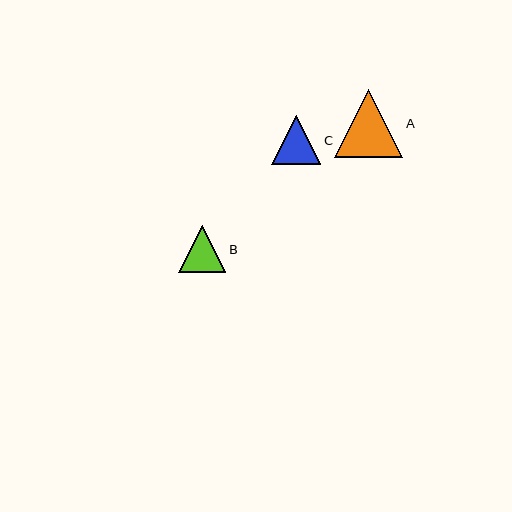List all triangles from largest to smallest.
From largest to smallest: A, C, B.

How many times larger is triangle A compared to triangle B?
Triangle A is approximately 1.4 times the size of triangle B.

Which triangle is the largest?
Triangle A is the largest with a size of approximately 68 pixels.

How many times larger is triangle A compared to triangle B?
Triangle A is approximately 1.4 times the size of triangle B.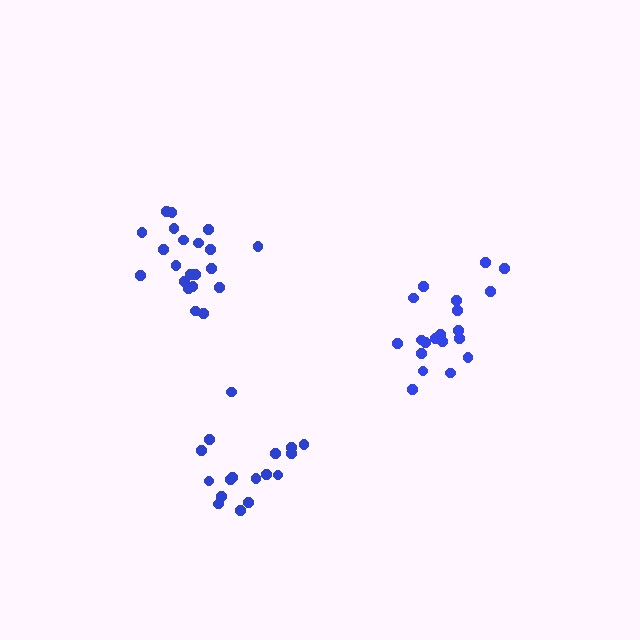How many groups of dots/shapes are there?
There are 3 groups.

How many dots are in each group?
Group 1: 20 dots, Group 2: 17 dots, Group 3: 21 dots (58 total).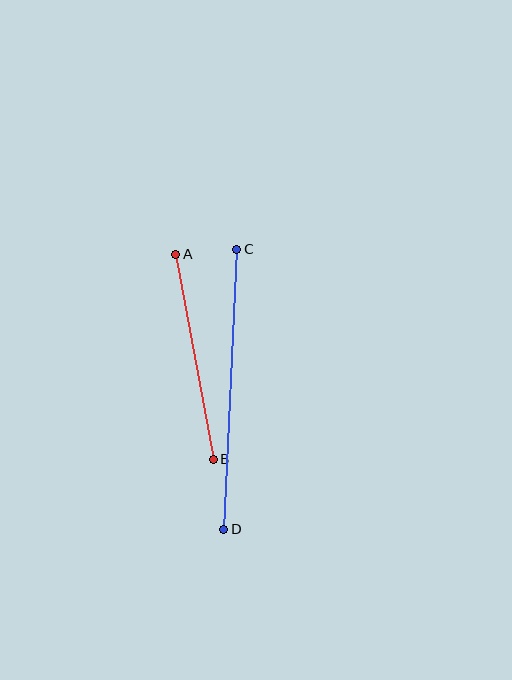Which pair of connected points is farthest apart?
Points C and D are farthest apart.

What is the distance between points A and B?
The distance is approximately 208 pixels.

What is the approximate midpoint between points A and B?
The midpoint is at approximately (195, 357) pixels.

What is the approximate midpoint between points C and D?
The midpoint is at approximately (230, 389) pixels.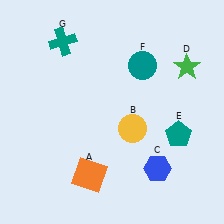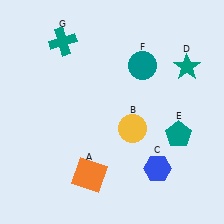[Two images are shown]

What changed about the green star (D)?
In Image 1, D is green. In Image 2, it changed to teal.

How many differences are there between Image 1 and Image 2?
There is 1 difference between the two images.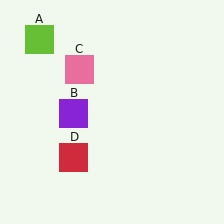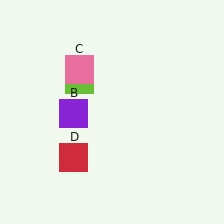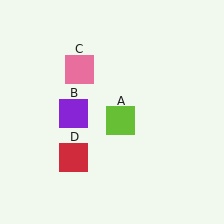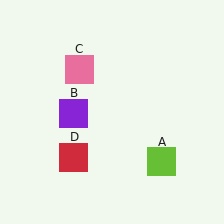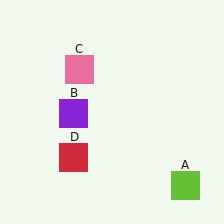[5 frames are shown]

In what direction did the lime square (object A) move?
The lime square (object A) moved down and to the right.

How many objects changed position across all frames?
1 object changed position: lime square (object A).